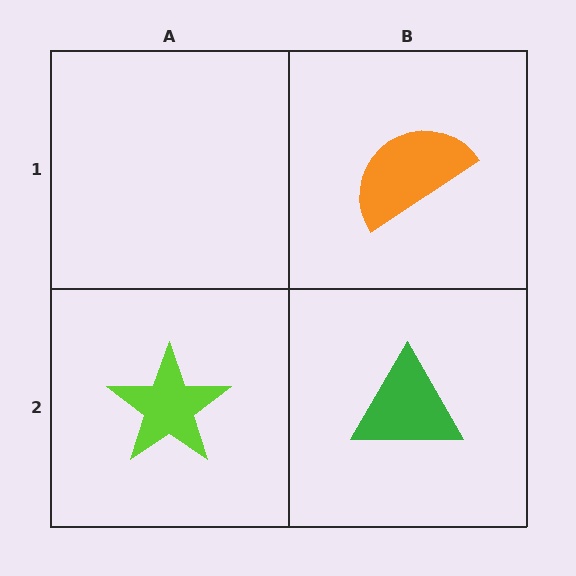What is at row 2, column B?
A green triangle.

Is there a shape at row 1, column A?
No, that cell is empty.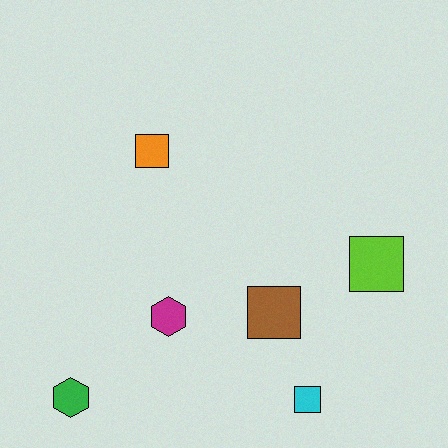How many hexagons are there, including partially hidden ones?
There are 2 hexagons.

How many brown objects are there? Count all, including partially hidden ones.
There is 1 brown object.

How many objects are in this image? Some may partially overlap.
There are 6 objects.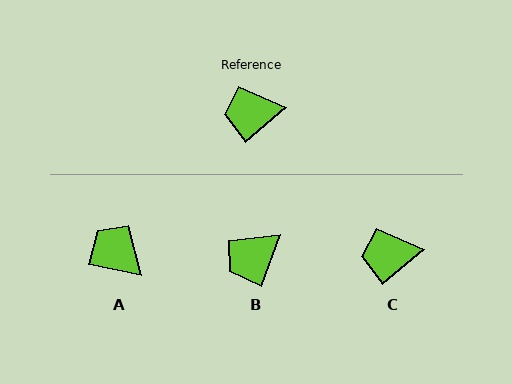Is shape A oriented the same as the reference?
No, it is off by about 52 degrees.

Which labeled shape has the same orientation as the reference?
C.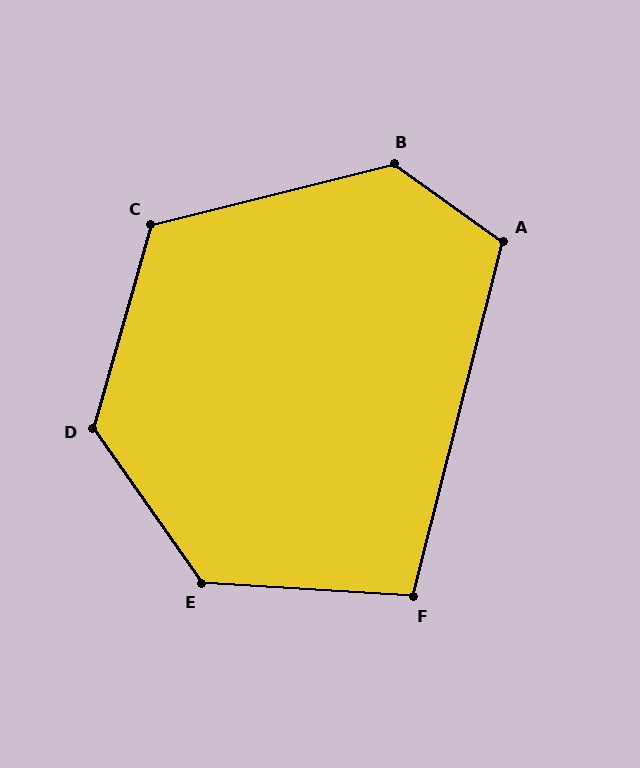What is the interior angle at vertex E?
Approximately 129 degrees (obtuse).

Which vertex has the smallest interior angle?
F, at approximately 101 degrees.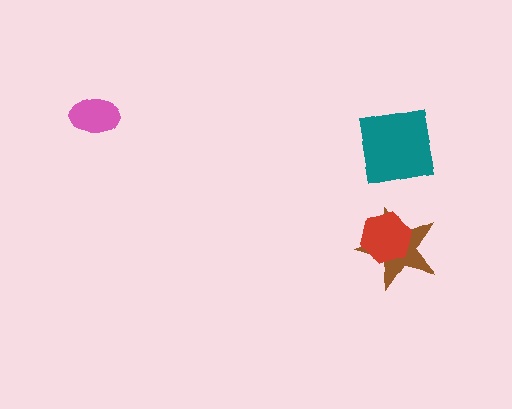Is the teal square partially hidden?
No, no other shape covers it.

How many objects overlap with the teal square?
0 objects overlap with the teal square.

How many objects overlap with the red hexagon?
1 object overlaps with the red hexagon.